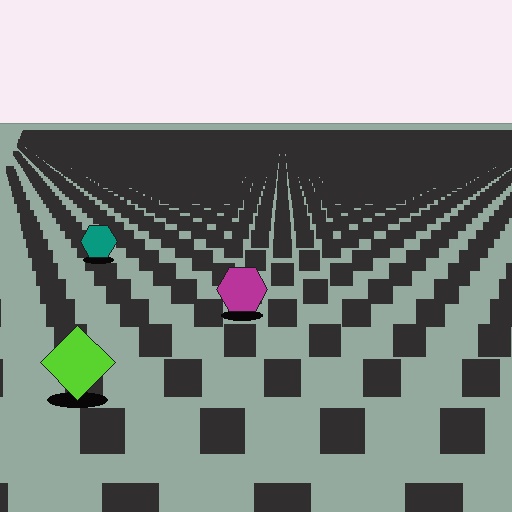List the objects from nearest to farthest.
From nearest to farthest: the lime diamond, the magenta hexagon, the teal hexagon.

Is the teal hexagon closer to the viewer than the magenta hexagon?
No. The magenta hexagon is closer — you can tell from the texture gradient: the ground texture is coarser near it.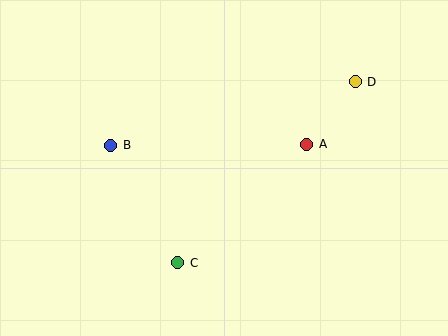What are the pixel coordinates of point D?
Point D is at (355, 82).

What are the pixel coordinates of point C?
Point C is at (178, 263).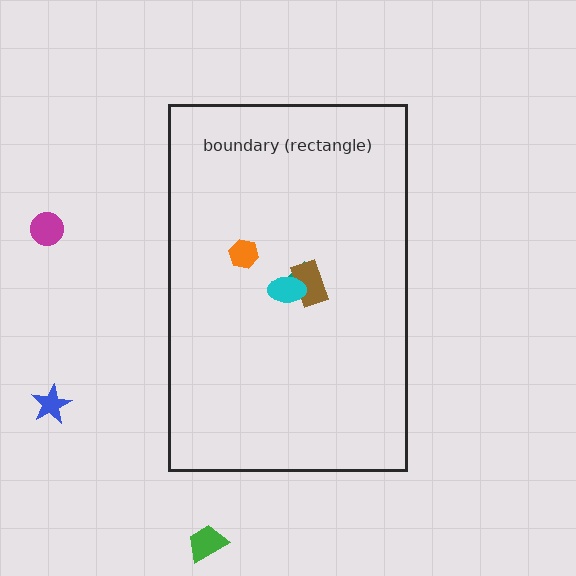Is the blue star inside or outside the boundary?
Outside.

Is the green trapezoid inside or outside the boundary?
Outside.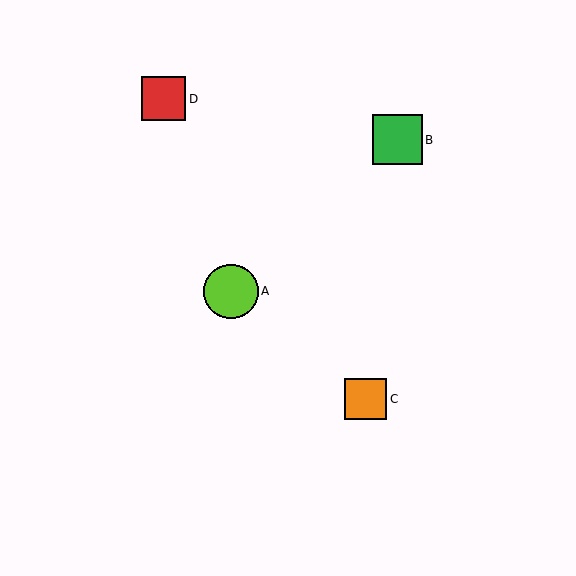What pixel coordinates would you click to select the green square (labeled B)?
Click at (397, 140) to select the green square B.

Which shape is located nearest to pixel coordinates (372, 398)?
The orange square (labeled C) at (366, 399) is nearest to that location.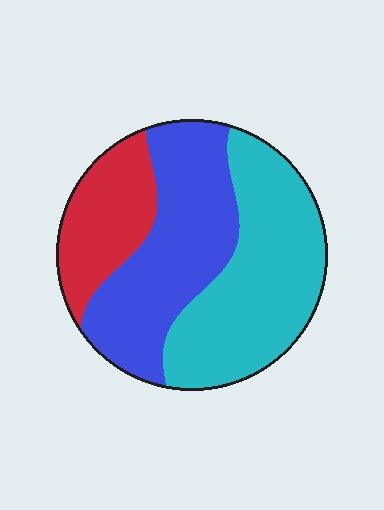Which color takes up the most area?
Cyan, at roughly 40%.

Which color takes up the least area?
Red, at roughly 20%.